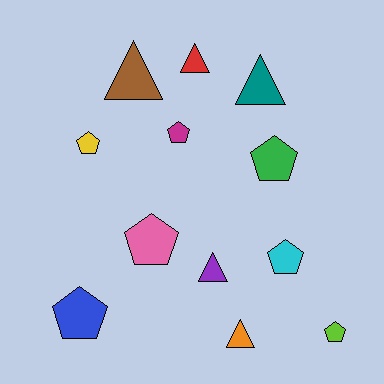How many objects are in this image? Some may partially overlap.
There are 12 objects.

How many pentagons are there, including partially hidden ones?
There are 7 pentagons.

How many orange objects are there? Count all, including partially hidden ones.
There is 1 orange object.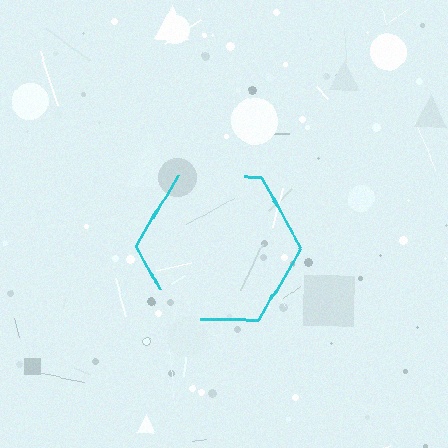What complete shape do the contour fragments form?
The contour fragments form a hexagon.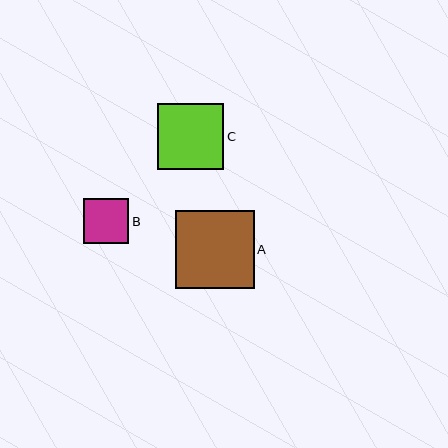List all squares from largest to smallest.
From largest to smallest: A, C, B.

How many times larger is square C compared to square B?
Square C is approximately 1.5 times the size of square B.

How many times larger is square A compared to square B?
Square A is approximately 1.7 times the size of square B.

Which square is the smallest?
Square B is the smallest with a size of approximately 46 pixels.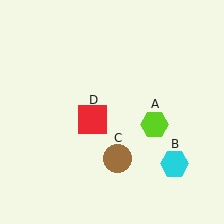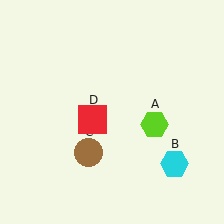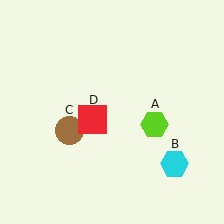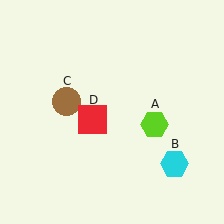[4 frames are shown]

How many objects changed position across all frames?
1 object changed position: brown circle (object C).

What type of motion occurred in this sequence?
The brown circle (object C) rotated clockwise around the center of the scene.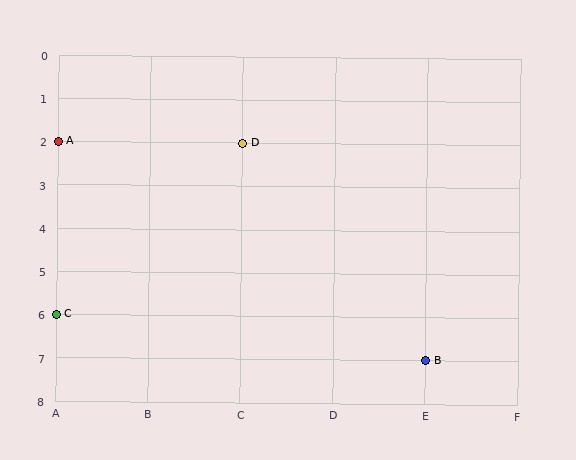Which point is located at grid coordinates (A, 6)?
Point C is at (A, 6).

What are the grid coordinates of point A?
Point A is at grid coordinates (A, 2).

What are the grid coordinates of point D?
Point D is at grid coordinates (C, 2).